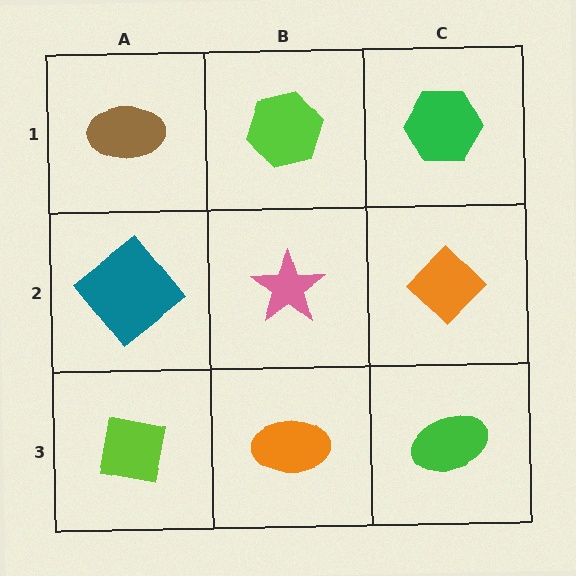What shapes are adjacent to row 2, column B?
A lime hexagon (row 1, column B), an orange ellipse (row 3, column B), a teal diamond (row 2, column A), an orange diamond (row 2, column C).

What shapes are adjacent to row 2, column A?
A brown ellipse (row 1, column A), a lime square (row 3, column A), a pink star (row 2, column B).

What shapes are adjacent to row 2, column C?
A green hexagon (row 1, column C), a green ellipse (row 3, column C), a pink star (row 2, column B).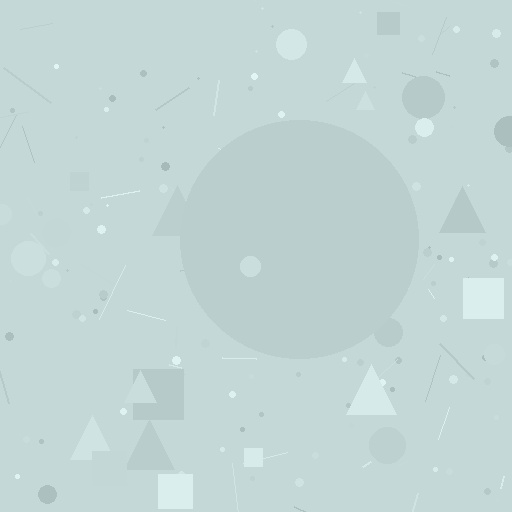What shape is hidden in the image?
A circle is hidden in the image.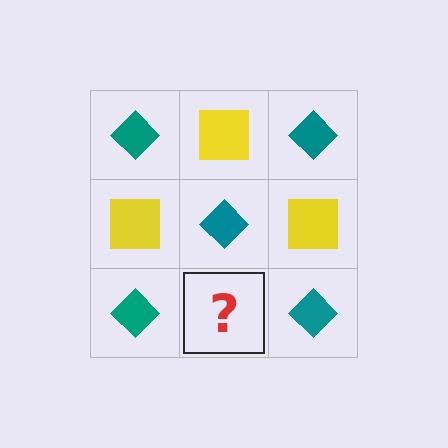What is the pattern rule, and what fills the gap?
The rule is that it alternates teal diamond and yellow square in a checkerboard pattern. The gap should be filled with a yellow square.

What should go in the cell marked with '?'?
The missing cell should contain a yellow square.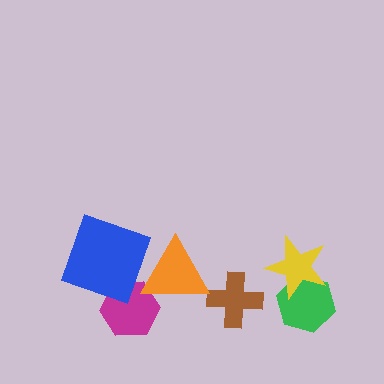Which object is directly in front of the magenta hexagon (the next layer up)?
The blue diamond is directly in front of the magenta hexagon.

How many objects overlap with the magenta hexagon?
2 objects overlap with the magenta hexagon.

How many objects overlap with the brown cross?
0 objects overlap with the brown cross.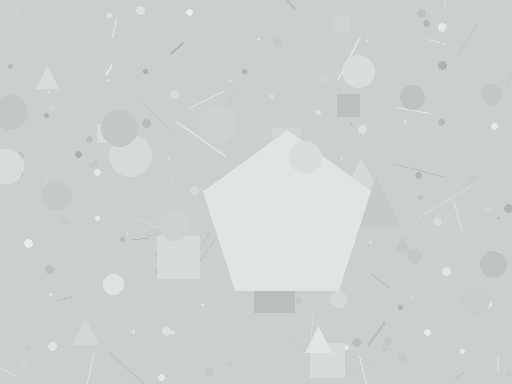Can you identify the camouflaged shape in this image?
The camouflaged shape is a pentagon.